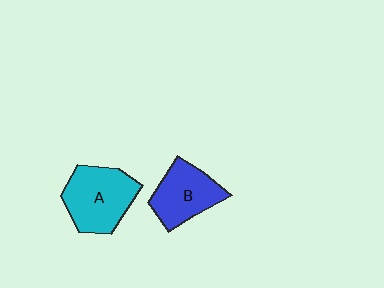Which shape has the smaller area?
Shape B (blue).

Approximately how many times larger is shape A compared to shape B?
Approximately 1.2 times.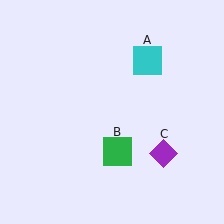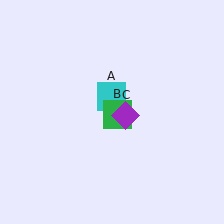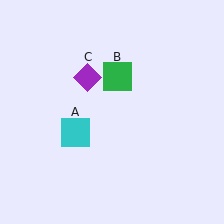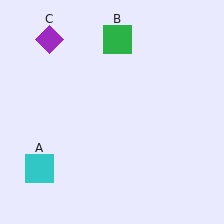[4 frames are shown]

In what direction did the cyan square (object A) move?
The cyan square (object A) moved down and to the left.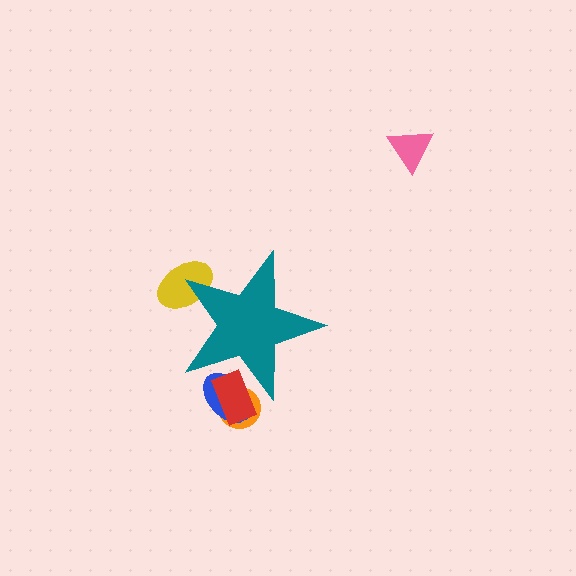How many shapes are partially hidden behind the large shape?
4 shapes are partially hidden.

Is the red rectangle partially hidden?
Yes, the red rectangle is partially hidden behind the teal star.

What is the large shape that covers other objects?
A teal star.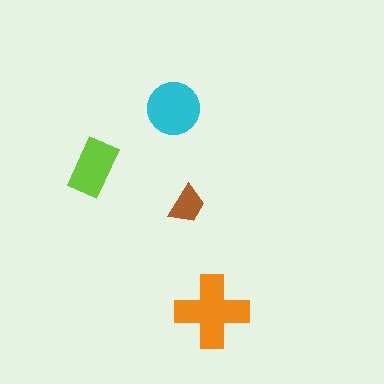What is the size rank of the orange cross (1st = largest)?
1st.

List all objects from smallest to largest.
The brown trapezoid, the lime rectangle, the cyan circle, the orange cross.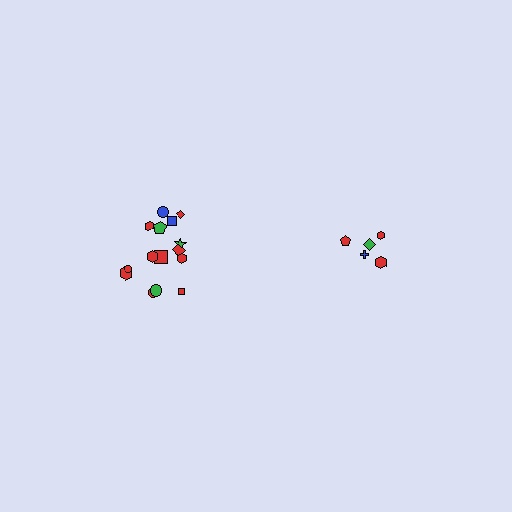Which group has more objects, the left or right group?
The left group.